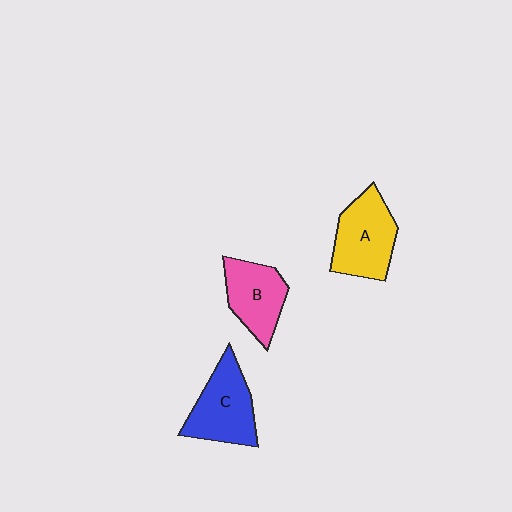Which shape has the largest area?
Shape A (yellow).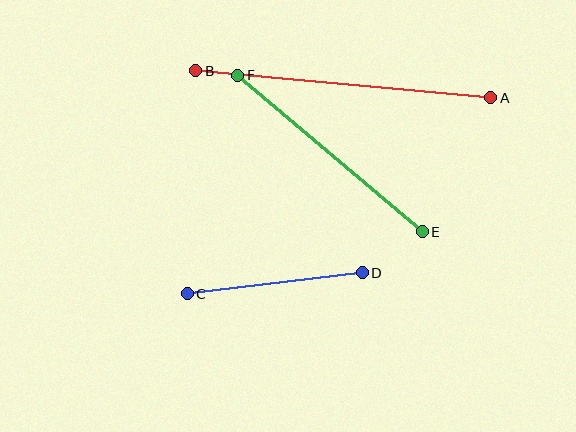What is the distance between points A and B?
The distance is approximately 296 pixels.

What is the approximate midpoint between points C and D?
The midpoint is at approximately (275, 283) pixels.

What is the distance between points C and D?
The distance is approximately 176 pixels.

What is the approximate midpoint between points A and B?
The midpoint is at approximately (343, 84) pixels.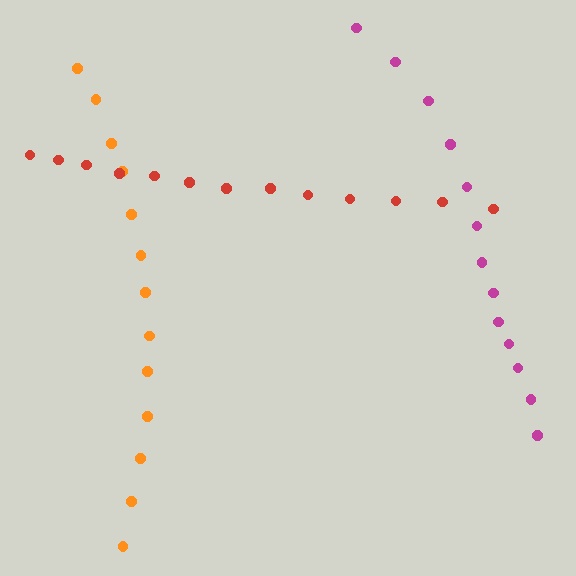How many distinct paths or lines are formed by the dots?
There are 3 distinct paths.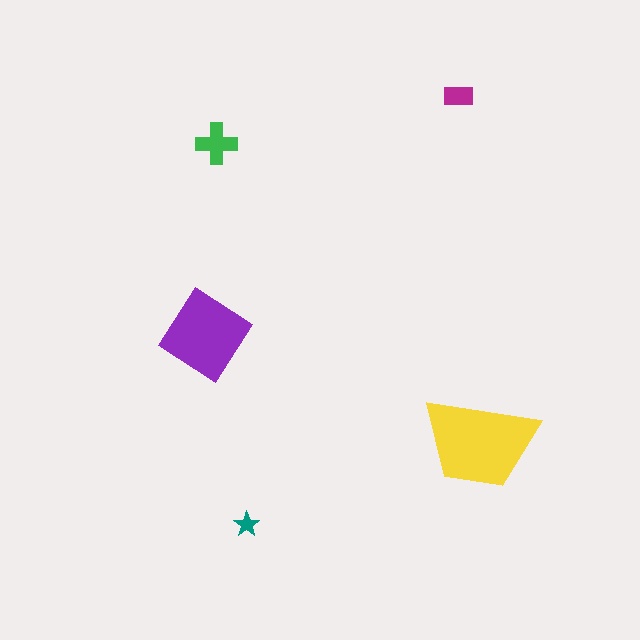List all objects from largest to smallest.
The yellow trapezoid, the purple diamond, the green cross, the magenta rectangle, the teal star.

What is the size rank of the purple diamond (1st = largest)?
2nd.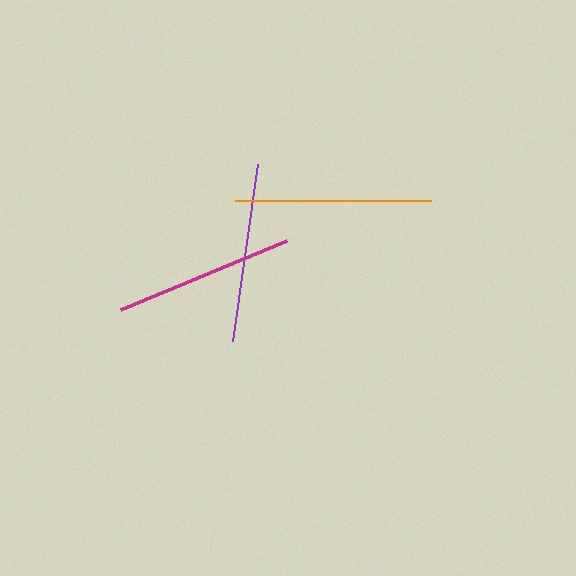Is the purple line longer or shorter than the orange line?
The orange line is longer than the purple line.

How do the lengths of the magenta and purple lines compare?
The magenta and purple lines are approximately the same length.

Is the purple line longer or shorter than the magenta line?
The magenta line is longer than the purple line.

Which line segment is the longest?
The orange line is the longest at approximately 197 pixels.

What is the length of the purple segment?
The purple segment is approximately 179 pixels long.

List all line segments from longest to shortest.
From longest to shortest: orange, magenta, purple.